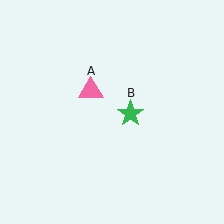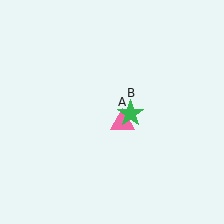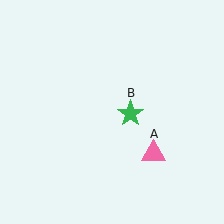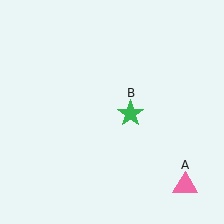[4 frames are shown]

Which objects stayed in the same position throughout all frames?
Green star (object B) remained stationary.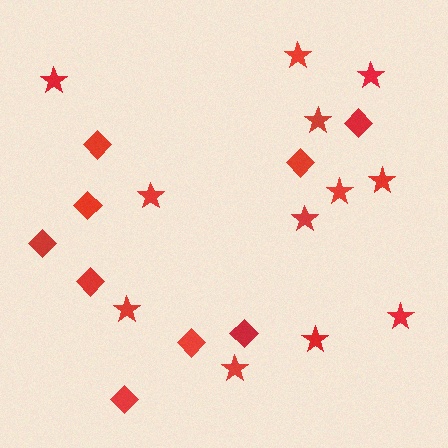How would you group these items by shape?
There are 2 groups: one group of stars (12) and one group of diamonds (9).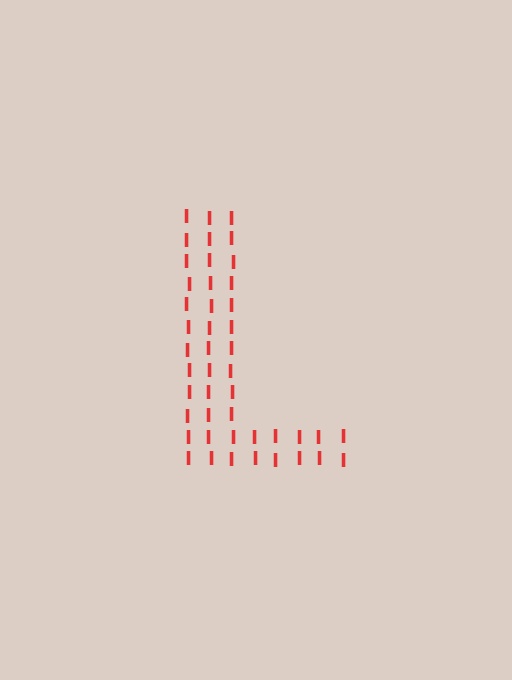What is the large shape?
The large shape is the letter L.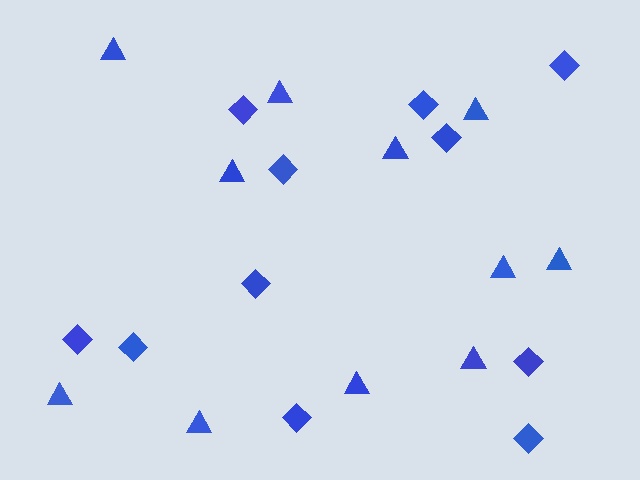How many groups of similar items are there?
There are 2 groups: one group of triangles (11) and one group of diamonds (11).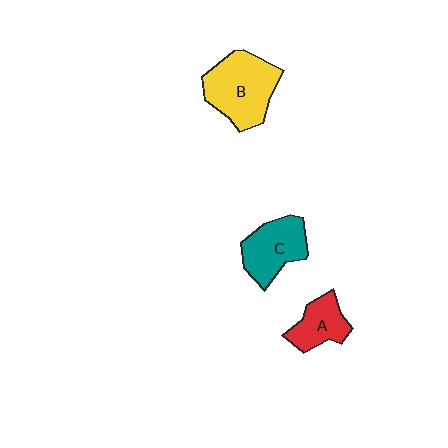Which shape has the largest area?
Shape B (yellow).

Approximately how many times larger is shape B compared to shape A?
Approximately 1.8 times.